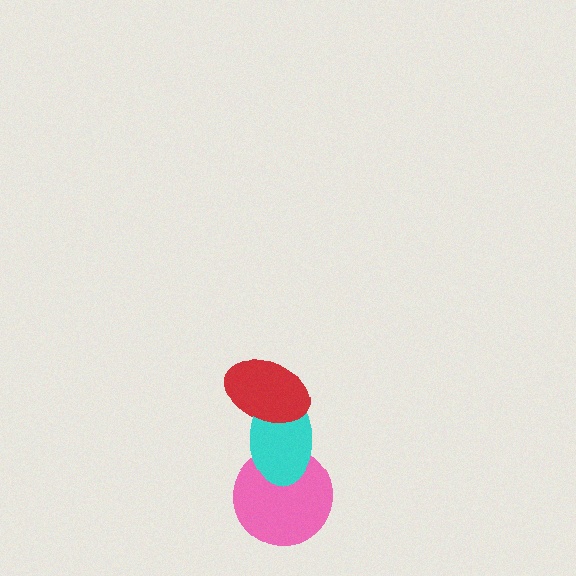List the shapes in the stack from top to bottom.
From top to bottom: the red ellipse, the cyan ellipse, the pink circle.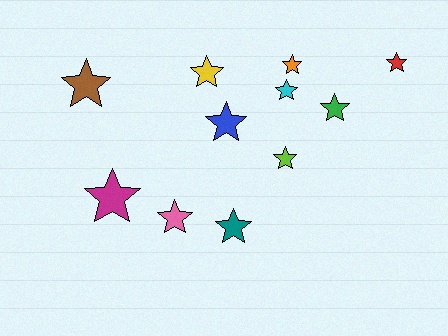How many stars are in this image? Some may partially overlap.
There are 11 stars.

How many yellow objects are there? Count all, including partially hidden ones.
There is 1 yellow object.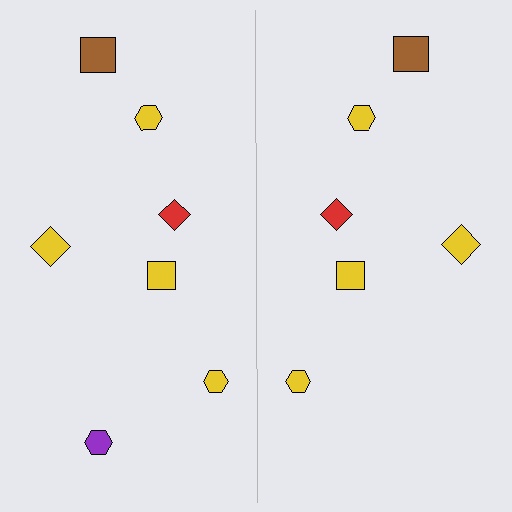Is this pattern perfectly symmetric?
No, the pattern is not perfectly symmetric. A purple hexagon is missing from the right side.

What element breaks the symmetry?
A purple hexagon is missing from the right side.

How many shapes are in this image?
There are 13 shapes in this image.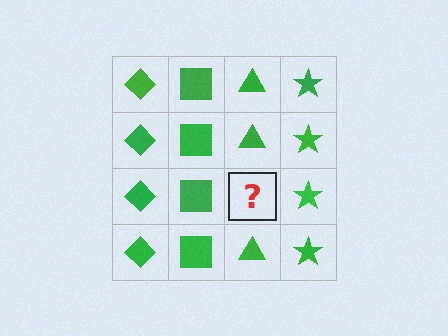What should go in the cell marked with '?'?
The missing cell should contain a green triangle.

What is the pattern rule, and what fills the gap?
The rule is that each column has a consistent shape. The gap should be filled with a green triangle.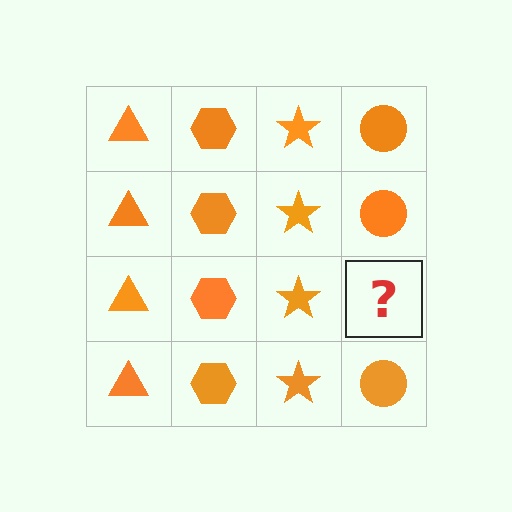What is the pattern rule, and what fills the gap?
The rule is that each column has a consistent shape. The gap should be filled with an orange circle.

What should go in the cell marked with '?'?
The missing cell should contain an orange circle.